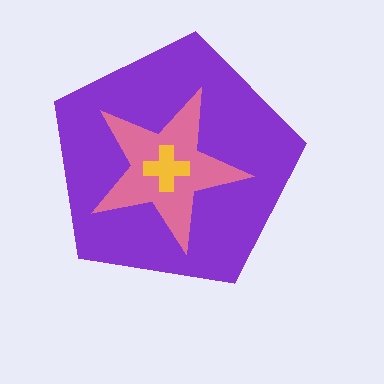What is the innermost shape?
The yellow cross.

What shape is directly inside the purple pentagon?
The pink star.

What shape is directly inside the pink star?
The yellow cross.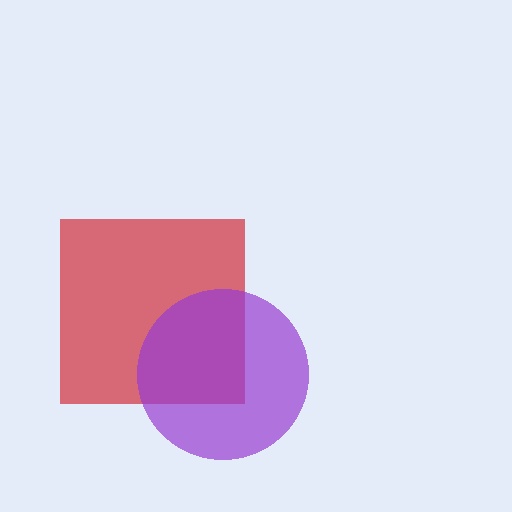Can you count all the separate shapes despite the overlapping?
Yes, there are 2 separate shapes.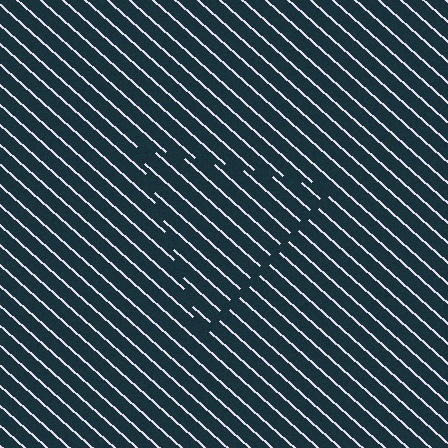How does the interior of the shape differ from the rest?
The interior of the shape contains the same grating, shifted by half a period — the contour is defined by the phase discontinuity where line-ends from the inner and outer gratings abut.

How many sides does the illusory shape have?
3 sides — the line-ends trace a triangle.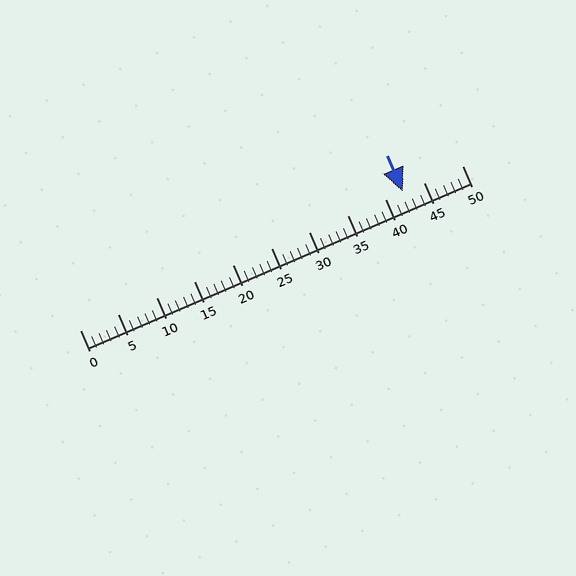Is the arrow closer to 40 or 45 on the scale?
The arrow is closer to 40.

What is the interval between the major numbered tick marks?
The major tick marks are spaced 5 units apart.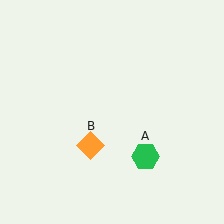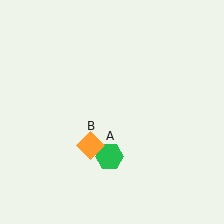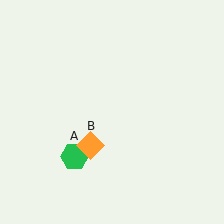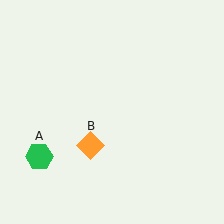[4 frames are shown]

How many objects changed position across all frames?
1 object changed position: green hexagon (object A).